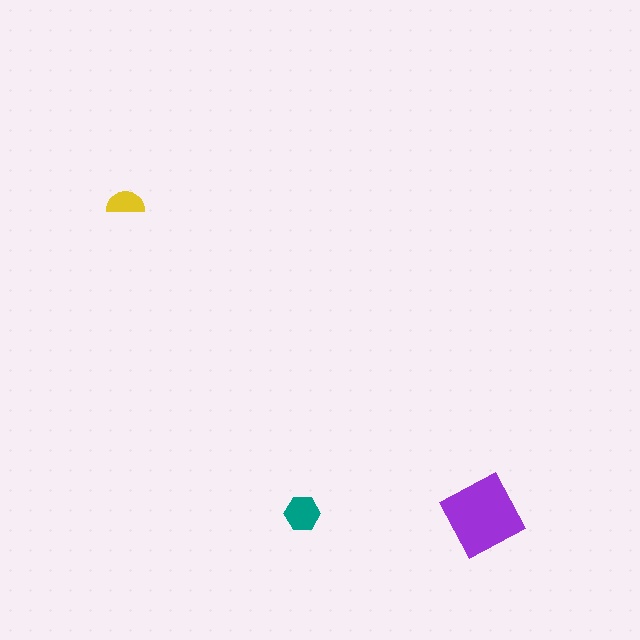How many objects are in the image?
There are 3 objects in the image.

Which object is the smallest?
The yellow semicircle.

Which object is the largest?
The purple diamond.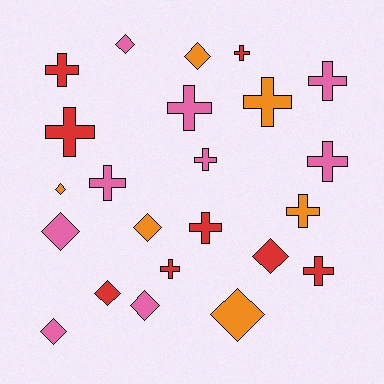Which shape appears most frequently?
Cross, with 13 objects.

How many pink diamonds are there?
There are 4 pink diamonds.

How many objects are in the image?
There are 23 objects.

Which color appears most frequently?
Pink, with 9 objects.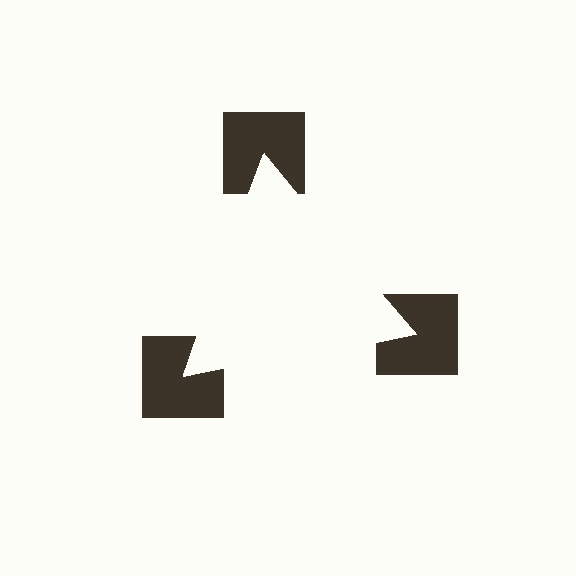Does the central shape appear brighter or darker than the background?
It typically appears slightly brighter than the background, even though no actual brightness change is drawn.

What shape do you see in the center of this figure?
An illusory triangle — its edges are inferred from the aligned wedge cuts in the notched squares, not physically drawn.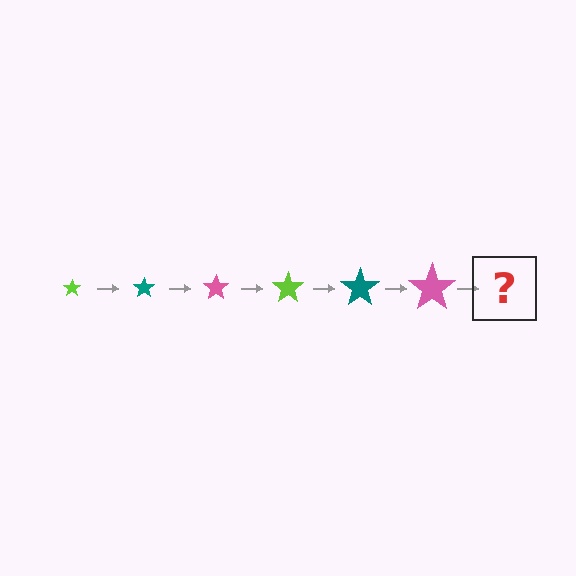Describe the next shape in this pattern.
It should be a lime star, larger than the previous one.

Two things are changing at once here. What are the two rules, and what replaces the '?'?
The two rules are that the star grows larger each step and the color cycles through lime, teal, and pink. The '?' should be a lime star, larger than the previous one.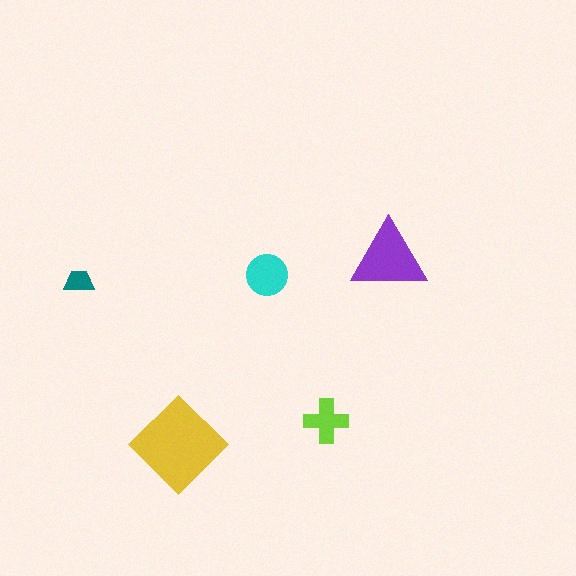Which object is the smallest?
The teal trapezoid.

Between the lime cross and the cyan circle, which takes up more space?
The cyan circle.